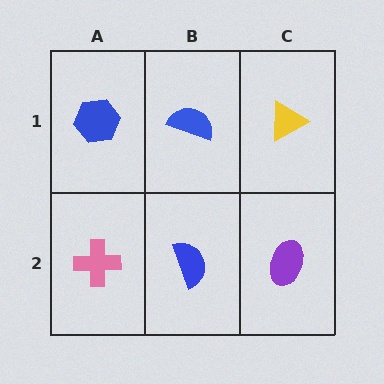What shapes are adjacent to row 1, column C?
A purple ellipse (row 2, column C), a blue semicircle (row 1, column B).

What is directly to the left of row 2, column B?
A pink cross.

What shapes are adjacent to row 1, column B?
A blue semicircle (row 2, column B), a blue hexagon (row 1, column A), a yellow triangle (row 1, column C).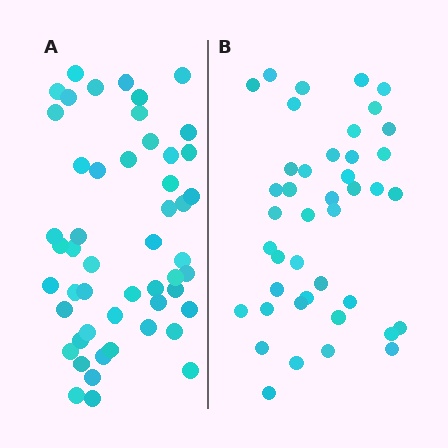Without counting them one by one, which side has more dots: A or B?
Region A (the left region) has more dots.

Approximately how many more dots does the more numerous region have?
Region A has roughly 8 or so more dots than region B.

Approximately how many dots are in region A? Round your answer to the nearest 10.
About 50 dots. (The exact count is 51, which rounds to 50.)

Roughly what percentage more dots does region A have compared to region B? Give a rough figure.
About 20% more.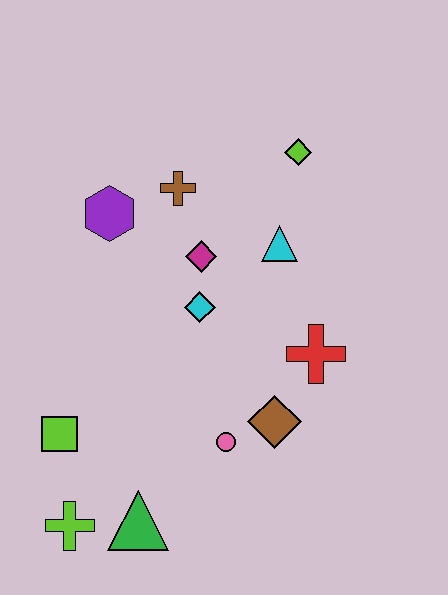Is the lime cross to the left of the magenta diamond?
Yes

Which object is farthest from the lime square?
The lime diamond is farthest from the lime square.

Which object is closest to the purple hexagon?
The brown cross is closest to the purple hexagon.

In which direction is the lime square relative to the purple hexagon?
The lime square is below the purple hexagon.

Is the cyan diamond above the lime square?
Yes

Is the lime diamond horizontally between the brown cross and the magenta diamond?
No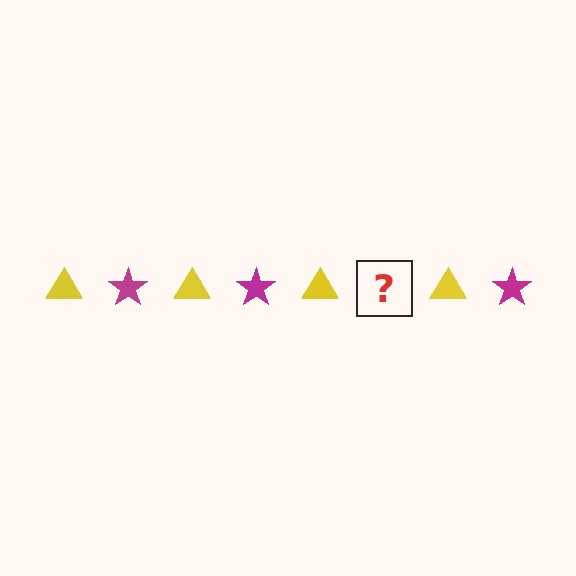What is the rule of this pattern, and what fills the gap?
The rule is that the pattern alternates between yellow triangle and magenta star. The gap should be filled with a magenta star.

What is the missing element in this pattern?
The missing element is a magenta star.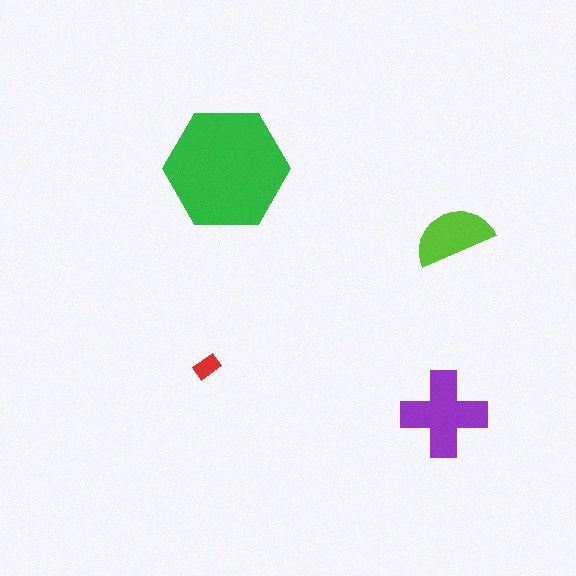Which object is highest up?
The green hexagon is topmost.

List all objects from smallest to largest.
The red rectangle, the lime semicircle, the purple cross, the green hexagon.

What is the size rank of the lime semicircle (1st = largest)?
3rd.